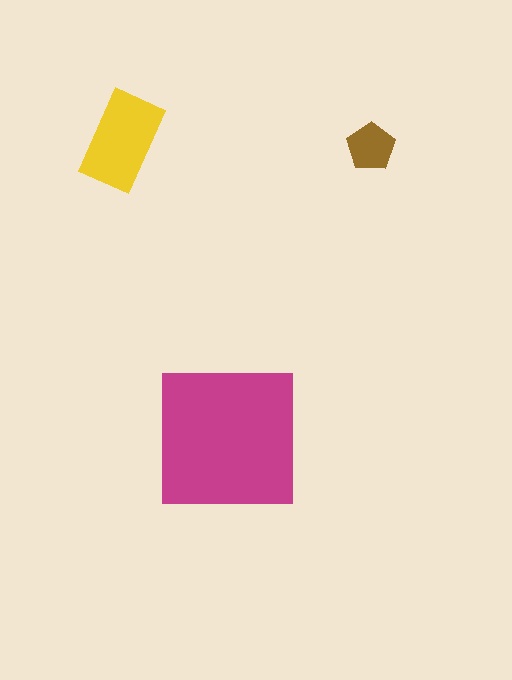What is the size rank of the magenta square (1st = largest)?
1st.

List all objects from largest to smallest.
The magenta square, the yellow rectangle, the brown pentagon.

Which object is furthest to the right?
The brown pentagon is rightmost.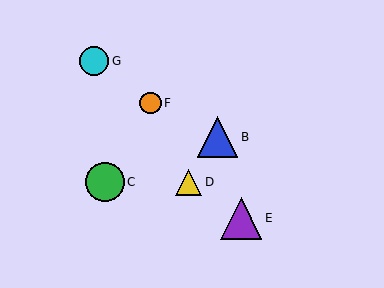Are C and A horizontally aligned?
Yes, both are at y≈182.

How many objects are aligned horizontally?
3 objects (A, C, D) are aligned horizontally.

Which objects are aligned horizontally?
Objects A, C, D are aligned horizontally.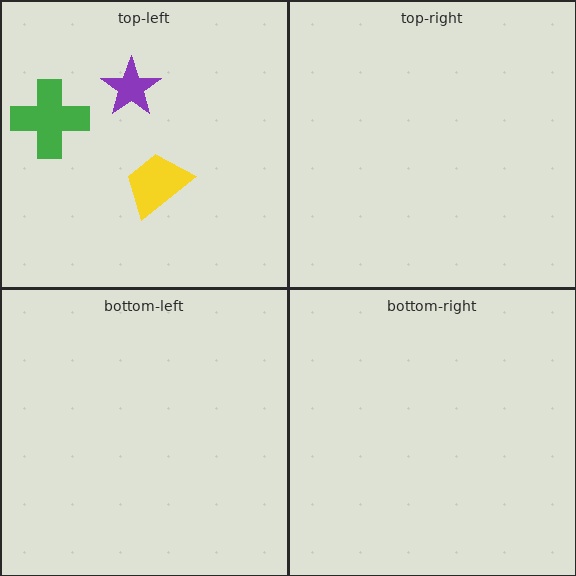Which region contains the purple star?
The top-left region.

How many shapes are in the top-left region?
3.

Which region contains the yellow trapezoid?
The top-left region.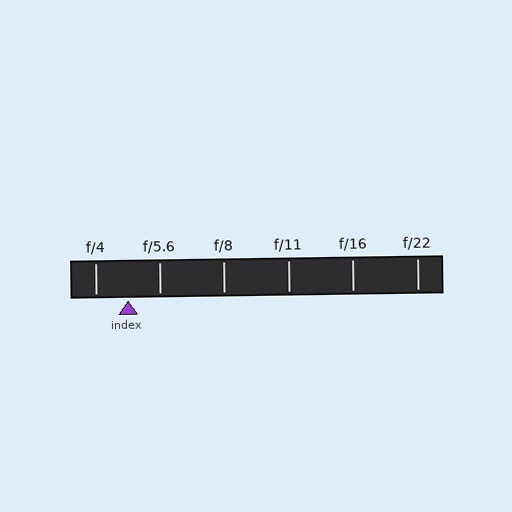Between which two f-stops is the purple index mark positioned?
The index mark is between f/4 and f/5.6.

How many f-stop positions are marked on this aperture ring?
There are 6 f-stop positions marked.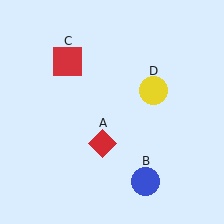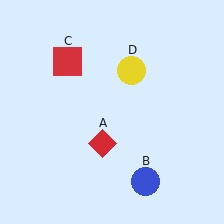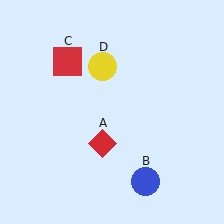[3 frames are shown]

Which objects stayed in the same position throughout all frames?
Red diamond (object A) and blue circle (object B) and red square (object C) remained stationary.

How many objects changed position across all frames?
1 object changed position: yellow circle (object D).